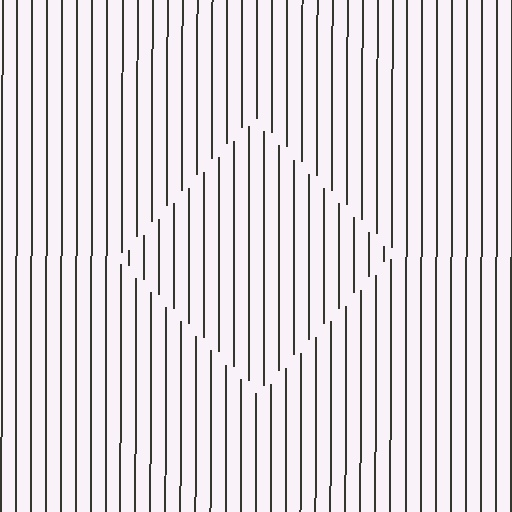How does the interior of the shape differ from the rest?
The interior of the shape contains the same grating, shifted by half a period — the contour is defined by the phase discontinuity where line-ends from the inner and outer gratings abut.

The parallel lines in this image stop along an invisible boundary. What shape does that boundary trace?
An illusory square. The interior of the shape contains the same grating, shifted by half a period — the contour is defined by the phase discontinuity where line-ends from the inner and outer gratings abut.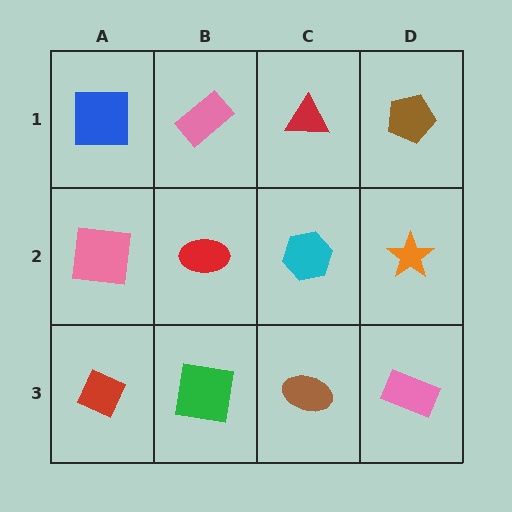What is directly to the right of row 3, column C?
A pink rectangle.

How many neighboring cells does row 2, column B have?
4.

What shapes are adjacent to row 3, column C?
A cyan hexagon (row 2, column C), a green square (row 3, column B), a pink rectangle (row 3, column D).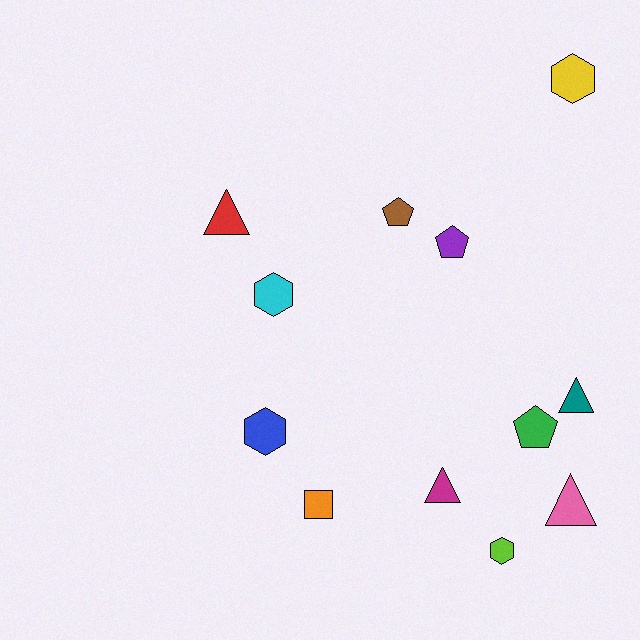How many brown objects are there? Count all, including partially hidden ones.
There is 1 brown object.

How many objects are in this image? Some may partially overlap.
There are 12 objects.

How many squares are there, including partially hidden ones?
There is 1 square.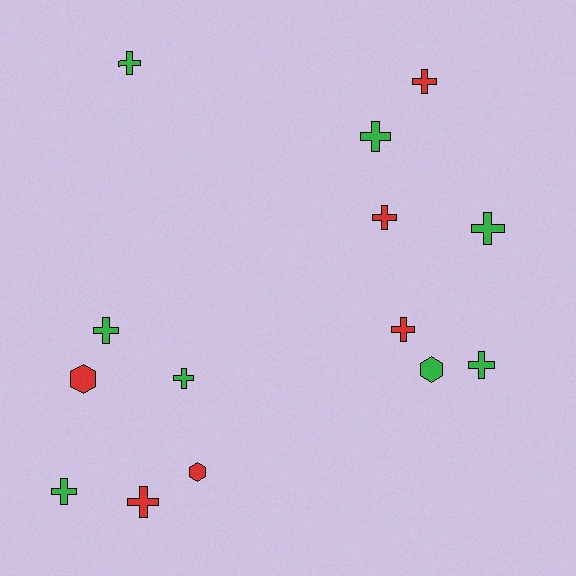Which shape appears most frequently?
Cross, with 11 objects.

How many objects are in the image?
There are 14 objects.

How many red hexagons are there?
There are 2 red hexagons.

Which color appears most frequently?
Green, with 8 objects.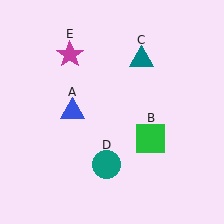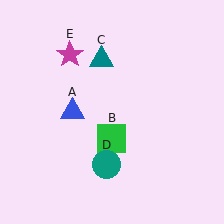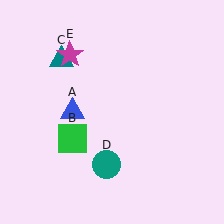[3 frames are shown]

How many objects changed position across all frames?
2 objects changed position: green square (object B), teal triangle (object C).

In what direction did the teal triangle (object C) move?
The teal triangle (object C) moved left.